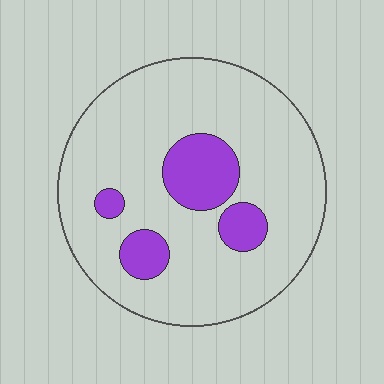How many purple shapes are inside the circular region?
4.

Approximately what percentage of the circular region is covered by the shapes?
Approximately 15%.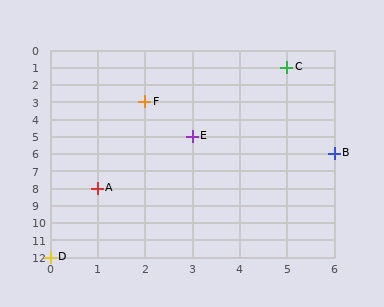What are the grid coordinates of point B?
Point B is at grid coordinates (6, 6).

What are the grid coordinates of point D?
Point D is at grid coordinates (0, 12).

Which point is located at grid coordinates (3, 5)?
Point E is at (3, 5).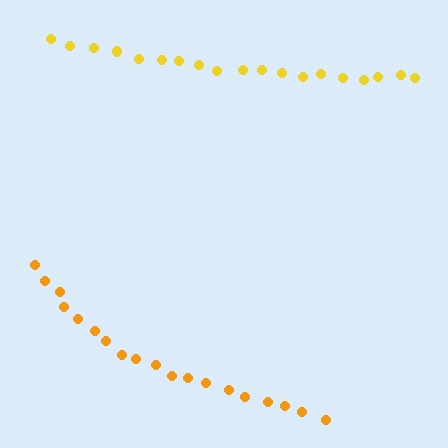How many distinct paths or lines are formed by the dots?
There are 2 distinct paths.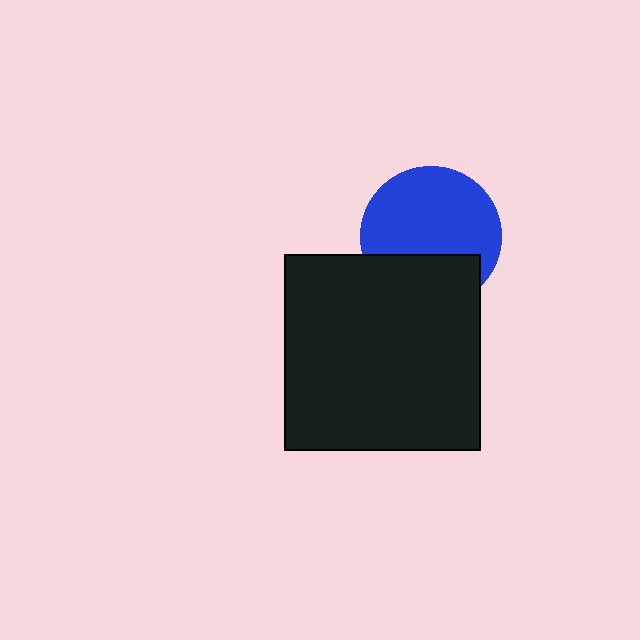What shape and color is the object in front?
The object in front is a black square.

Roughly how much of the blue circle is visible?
Most of it is visible (roughly 68%).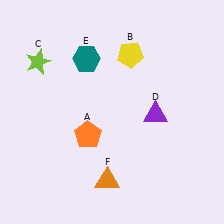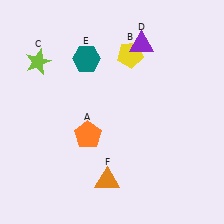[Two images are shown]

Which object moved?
The purple triangle (D) moved up.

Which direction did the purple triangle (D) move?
The purple triangle (D) moved up.